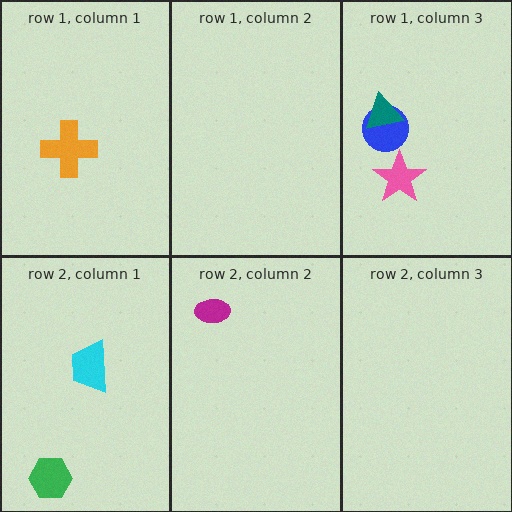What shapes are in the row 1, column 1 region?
The orange cross.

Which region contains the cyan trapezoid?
The row 2, column 1 region.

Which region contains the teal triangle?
The row 1, column 3 region.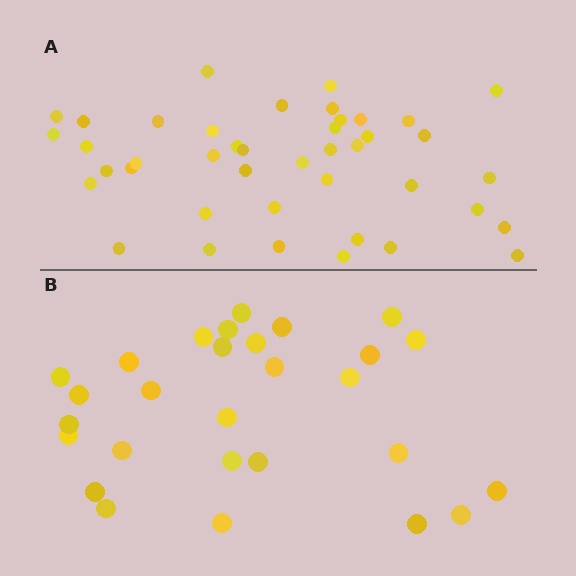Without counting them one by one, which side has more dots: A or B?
Region A (the top region) has more dots.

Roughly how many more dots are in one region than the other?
Region A has approximately 15 more dots than region B.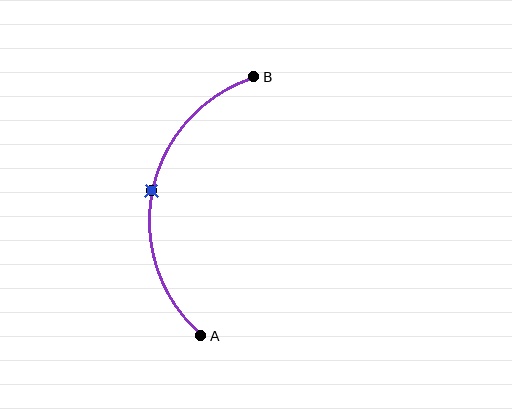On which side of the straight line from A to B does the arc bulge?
The arc bulges to the left of the straight line connecting A and B.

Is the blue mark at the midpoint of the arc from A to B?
Yes. The blue mark lies on the arc at equal arc-length from both A and B — it is the arc midpoint.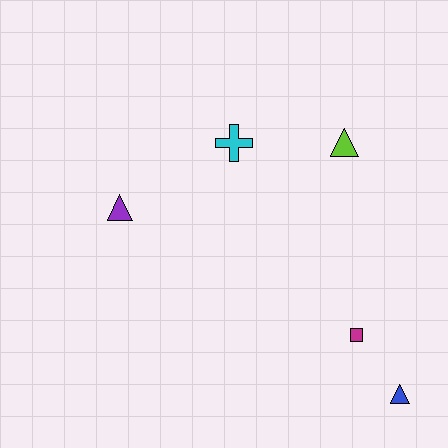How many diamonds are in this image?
There are no diamonds.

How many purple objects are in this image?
There is 1 purple object.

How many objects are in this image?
There are 5 objects.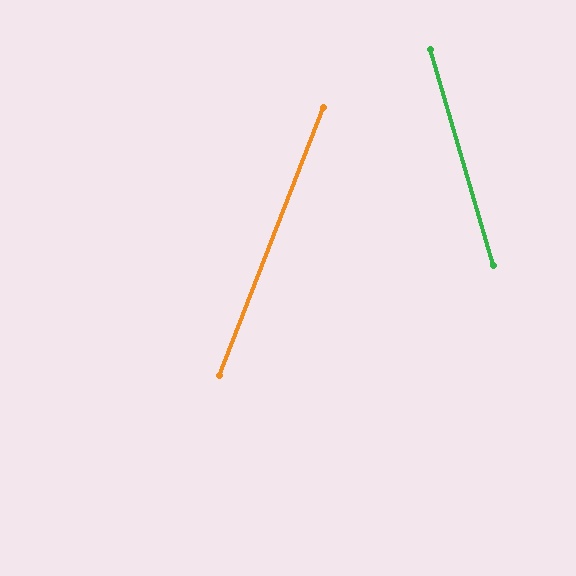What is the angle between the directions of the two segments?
Approximately 37 degrees.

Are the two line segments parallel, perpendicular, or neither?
Neither parallel nor perpendicular — they differ by about 37°.